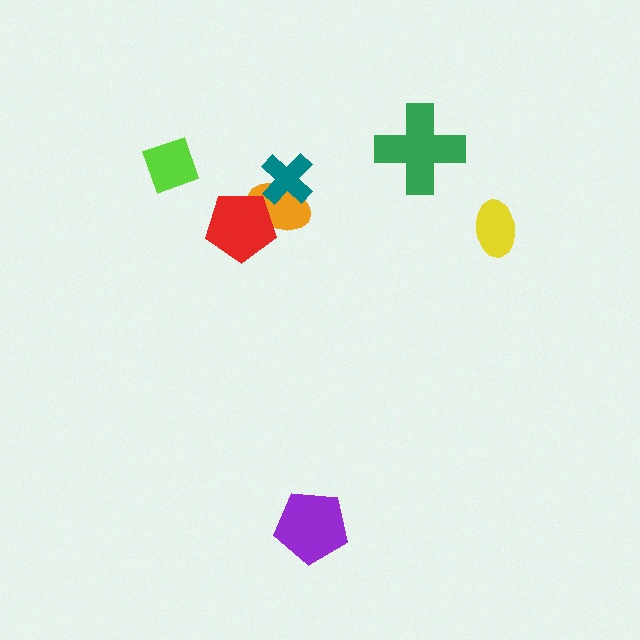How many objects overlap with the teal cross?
1 object overlaps with the teal cross.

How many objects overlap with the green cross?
0 objects overlap with the green cross.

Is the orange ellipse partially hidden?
Yes, it is partially covered by another shape.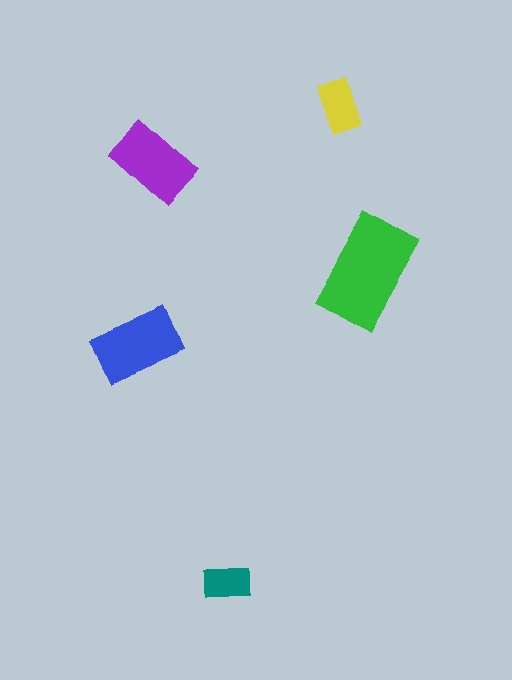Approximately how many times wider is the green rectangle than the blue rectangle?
About 1.5 times wider.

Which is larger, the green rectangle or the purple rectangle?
The green one.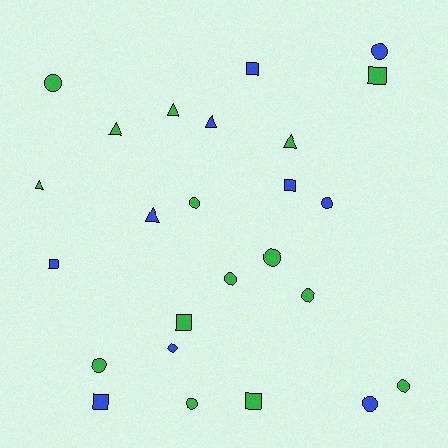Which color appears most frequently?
Green, with 15 objects.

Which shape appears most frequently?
Circle, with 12 objects.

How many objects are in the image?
There are 25 objects.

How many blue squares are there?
There are 4 blue squares.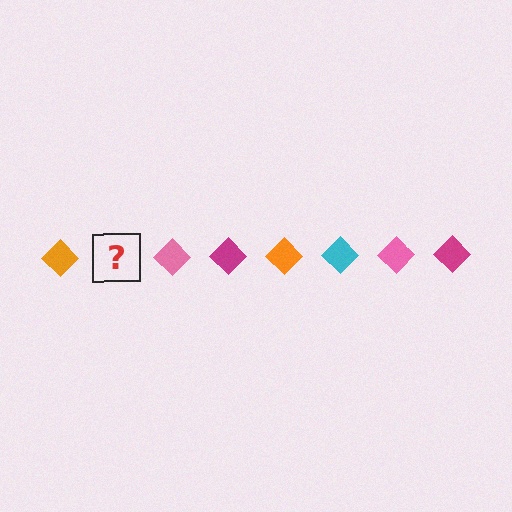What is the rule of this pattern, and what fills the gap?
The rule is that the pattern cycles through orange, cyan, pink, magenta diamonds. The gap should be filled with a cyan diamond.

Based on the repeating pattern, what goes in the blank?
The blank should be a cyan diamond.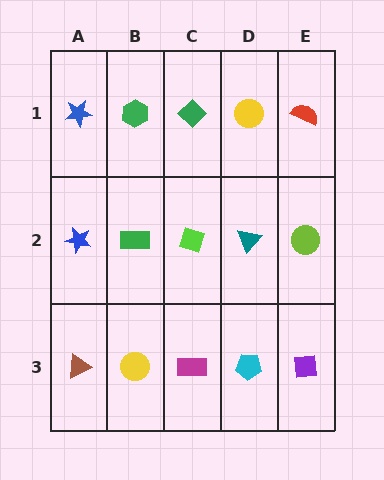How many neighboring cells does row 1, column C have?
3.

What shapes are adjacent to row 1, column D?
A teal triangle (row 2, column D), a green diamond (row 1, column C), a red semicircle (row 1, column E).